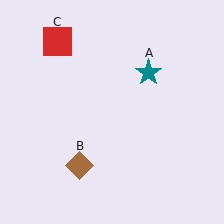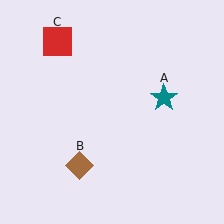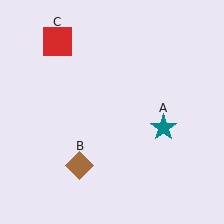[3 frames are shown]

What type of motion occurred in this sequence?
The teal star (object A) rotated clockwise around the center of the scene.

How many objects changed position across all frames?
1 object changed position: teal star (object A).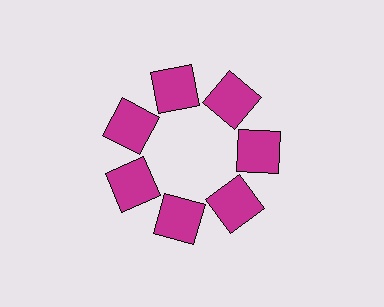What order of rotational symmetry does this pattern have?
This pattern has 7-fold rotational symmetry.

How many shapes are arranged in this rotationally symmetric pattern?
There are 7 shapes, arranged in 7 groups of 1.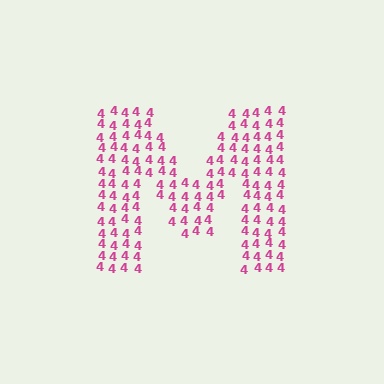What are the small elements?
The small elements are digit 4's.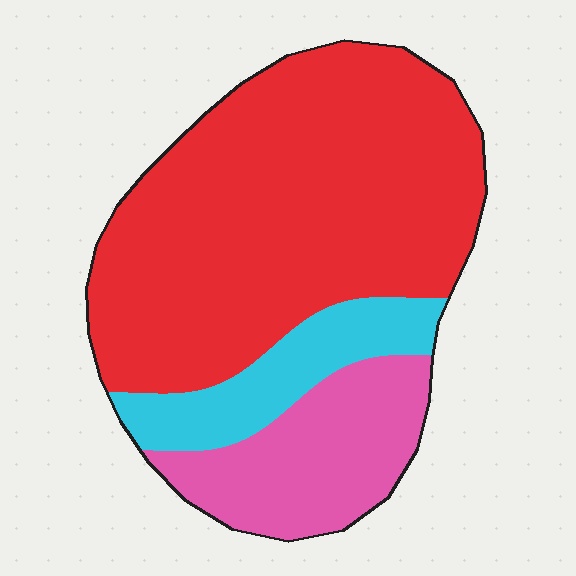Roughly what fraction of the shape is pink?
Pink covers roughly 20% of the shape.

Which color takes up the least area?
Cyan, at roughly 15%.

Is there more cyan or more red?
Red.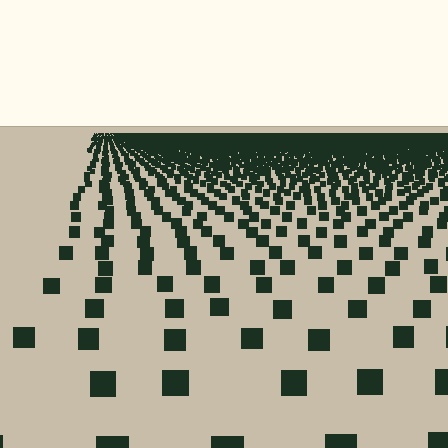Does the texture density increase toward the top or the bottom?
Density increases toward the top.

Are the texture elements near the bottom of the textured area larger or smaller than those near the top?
Larger. Near the bottom, elements are closer to the viewer and appear at a bigger on-screen size.